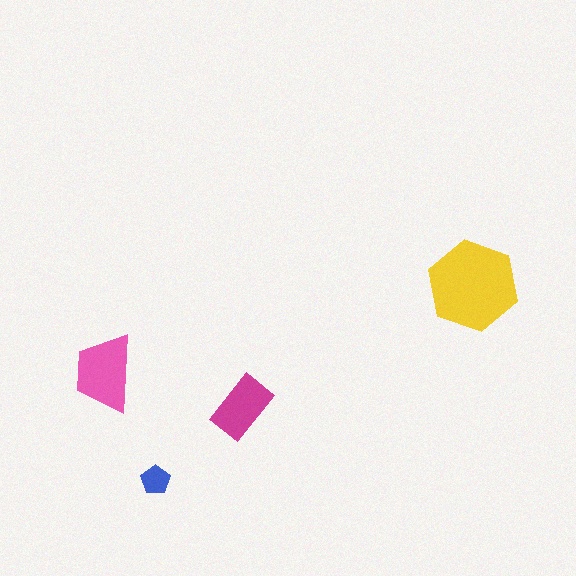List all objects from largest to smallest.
The yellow hexagon, the pink trapezoid, the magenta rectangle, the blue pentagon.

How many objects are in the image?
There are 4 objects in the image.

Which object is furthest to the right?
The yellow hexagon is rightmost.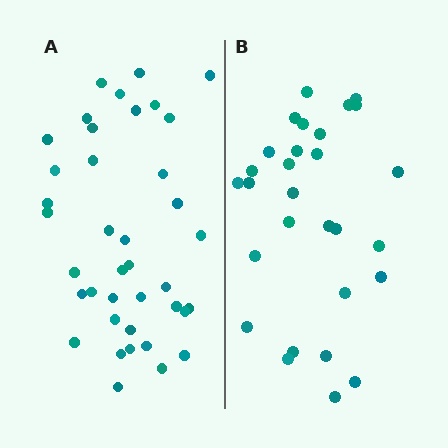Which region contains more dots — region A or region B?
Region A (the left region) has more dots.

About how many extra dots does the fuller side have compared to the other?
Region A has roughly 10 or so more dots than region B.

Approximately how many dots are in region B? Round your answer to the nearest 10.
About 30 dots. (The exact count is 29, which rounds to 30.)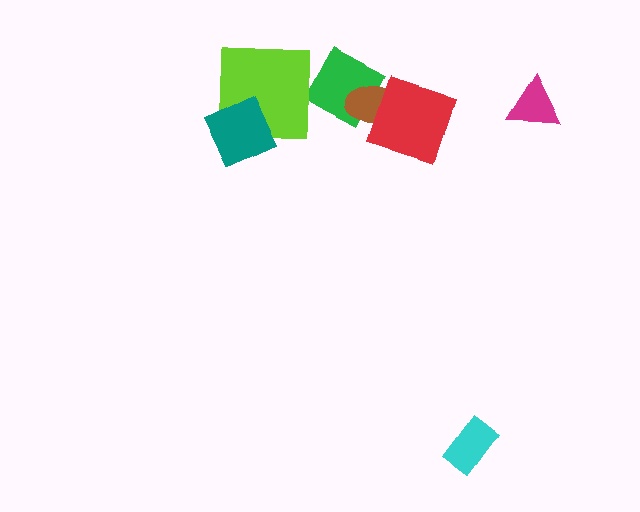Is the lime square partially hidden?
Yes, it is partially covered by another shape.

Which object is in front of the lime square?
The teal diamond is in front of the lime square.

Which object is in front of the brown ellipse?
The red diamond is in front of the brown ellipse.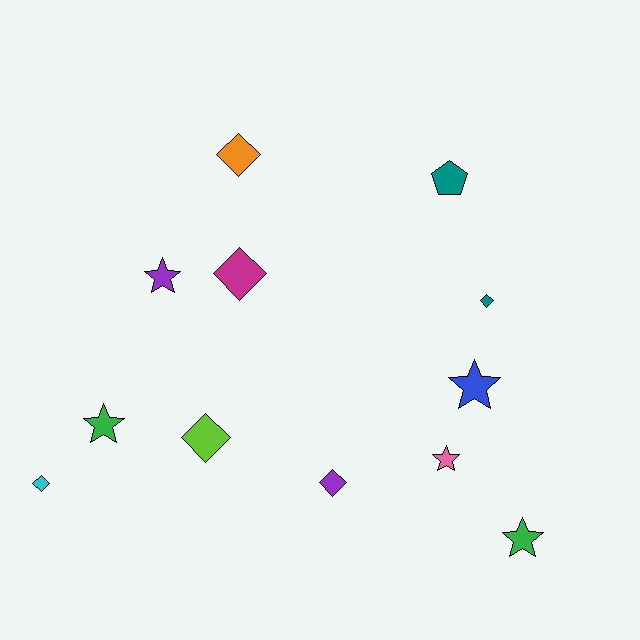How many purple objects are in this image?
There are 2 purple objects.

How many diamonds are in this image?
There are 6 diamonds.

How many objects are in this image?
There are 12 objects.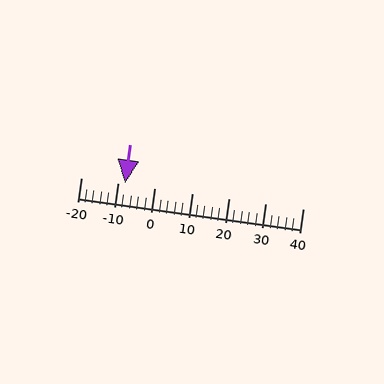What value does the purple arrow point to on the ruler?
The purple arrow points to approximately -8.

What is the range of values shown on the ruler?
The ruler shows values from -20 to 40.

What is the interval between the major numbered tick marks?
The major tick marks are spaced 10 units apart.